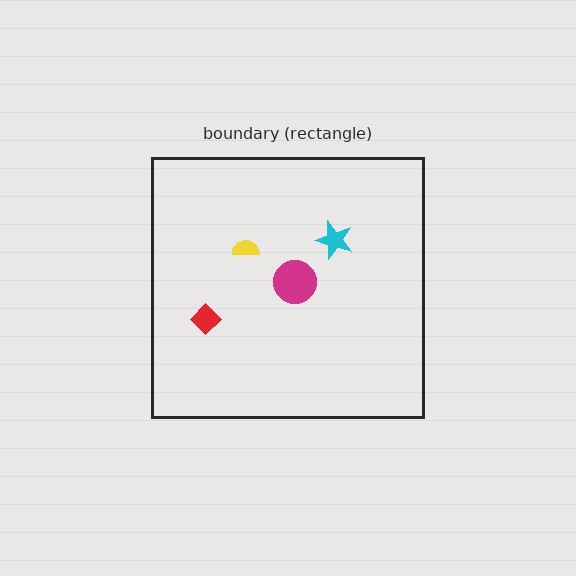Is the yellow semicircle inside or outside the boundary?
Inside.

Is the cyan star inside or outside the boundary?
Inside.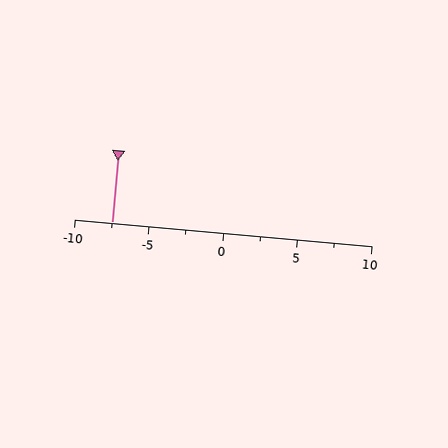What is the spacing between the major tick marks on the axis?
The major ticks are spaced 5 apart.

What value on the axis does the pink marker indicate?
The marker indicates approximately -7.5.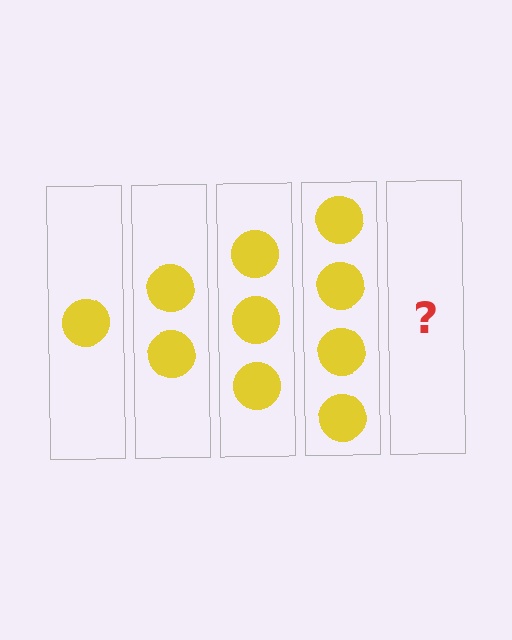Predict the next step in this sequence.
The next step is 5 circles.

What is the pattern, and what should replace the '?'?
The pattern is that each step adds one more circle. The '?' should be 5 circles.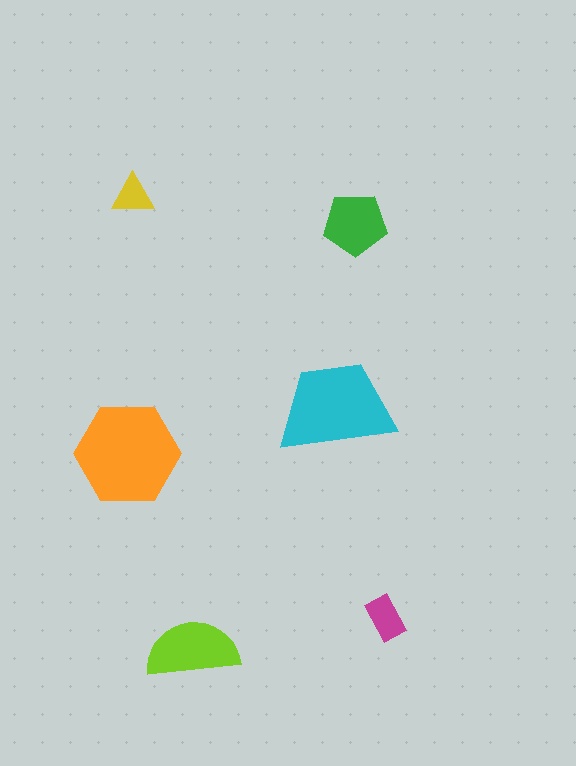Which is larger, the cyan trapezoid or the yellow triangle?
The cyan trapezoid.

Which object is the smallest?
The yellow triangle.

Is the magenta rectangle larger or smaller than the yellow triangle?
Larger.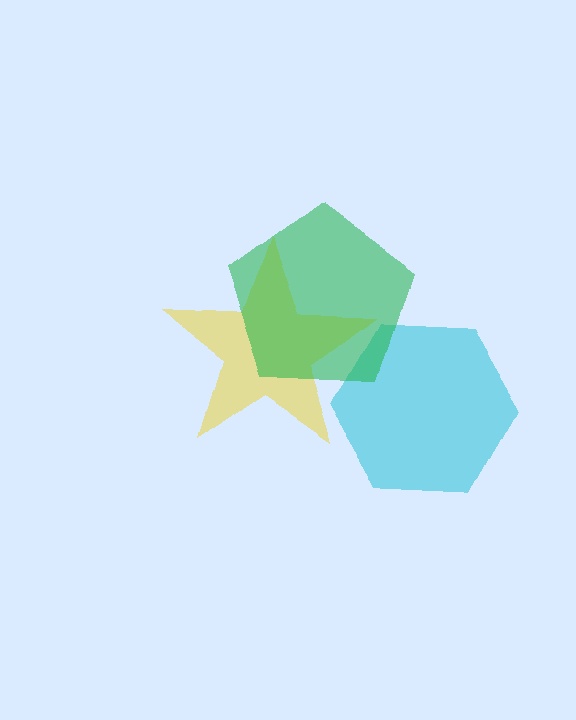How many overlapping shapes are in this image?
There are 3 overlapping shapes in the image.